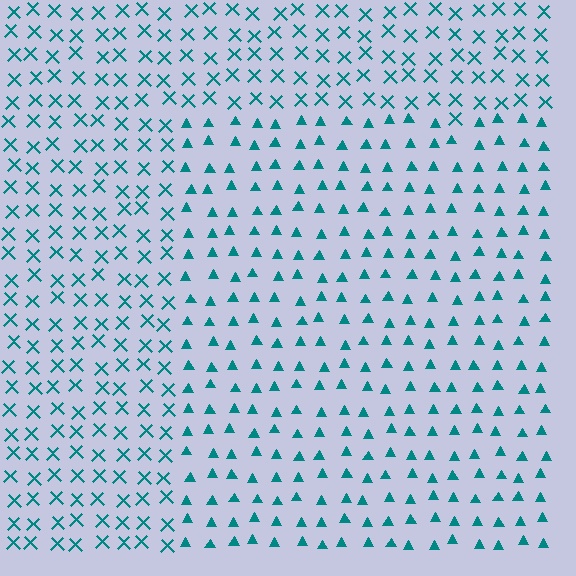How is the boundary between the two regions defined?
The boundary is defined by a change in element shape: triangles inside vs. X marks outside. All elements share the same color and spacing.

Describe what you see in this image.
The image is filled with small teal elements arranged in a uniform grid. A rectangle-shaped region contains triangles, while the surrounding area contains X marks. The boundary is defined purely by the change in element shape.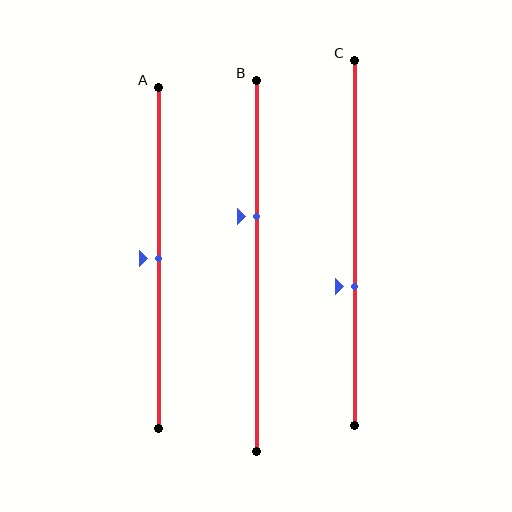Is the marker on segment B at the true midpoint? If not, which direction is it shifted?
No, the marker on segment B is shifted upward by about 13% of the segment length.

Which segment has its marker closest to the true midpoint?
Segment A has its marker closest to the true midpoint.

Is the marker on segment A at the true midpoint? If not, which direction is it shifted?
Yes, the marker on segment A is at the true midpoint.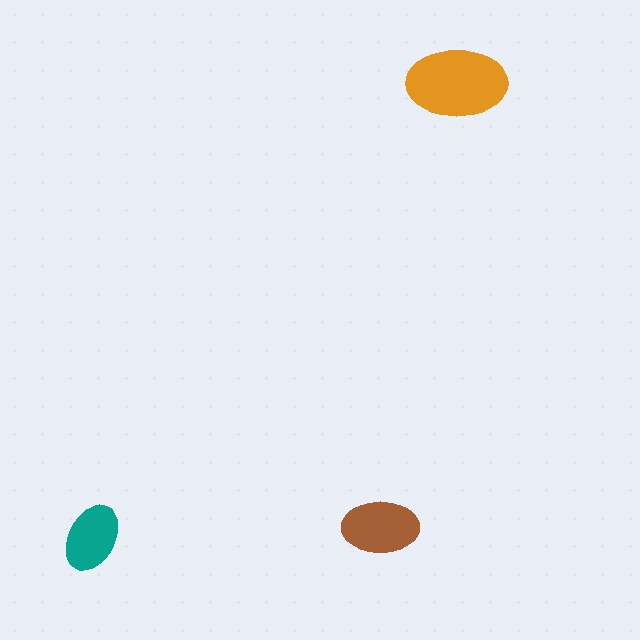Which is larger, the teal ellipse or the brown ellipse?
The brown one.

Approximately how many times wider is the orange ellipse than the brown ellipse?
About 1.5 times wider.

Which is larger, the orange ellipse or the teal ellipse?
The orange one.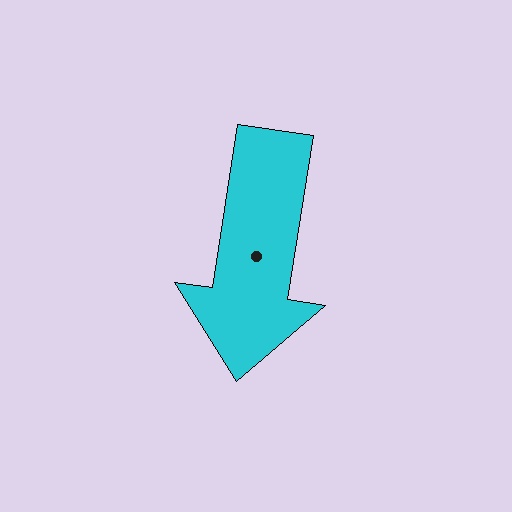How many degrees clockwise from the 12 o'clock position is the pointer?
Approximately 189 degrees.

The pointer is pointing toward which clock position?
Roughly 6 o'clock.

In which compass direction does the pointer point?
South.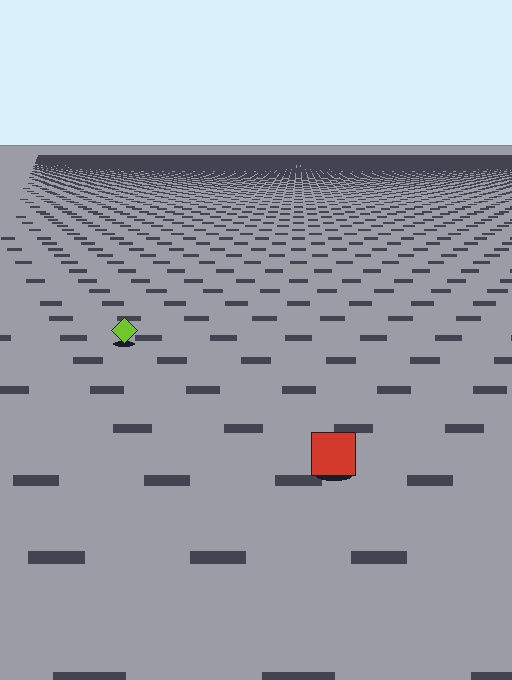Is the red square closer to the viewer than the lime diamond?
Yes. The red square is closer — you can tell from the texture gradient: the ground texture is coarser near it.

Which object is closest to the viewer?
The red square is closest. The texture marks near it are larger and more spread out.